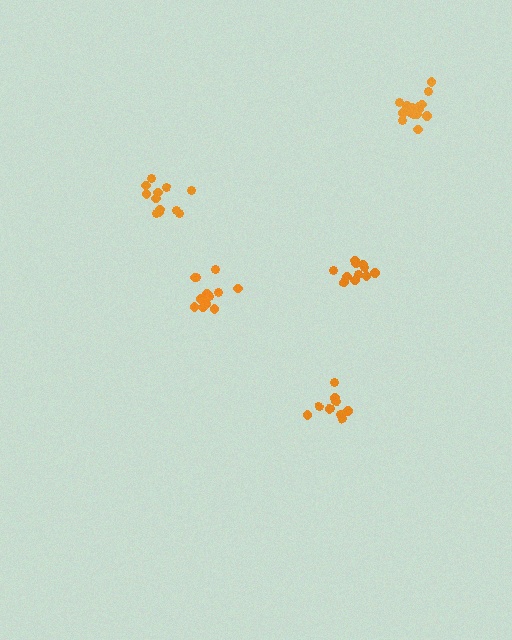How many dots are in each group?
Group 1: 11 dots, Group 2: 12 dots, Group 3: 15 dots, Group 4: 12 dots, Group 5: 10 dots (60 total).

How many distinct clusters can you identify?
There are 5 distinct clusters.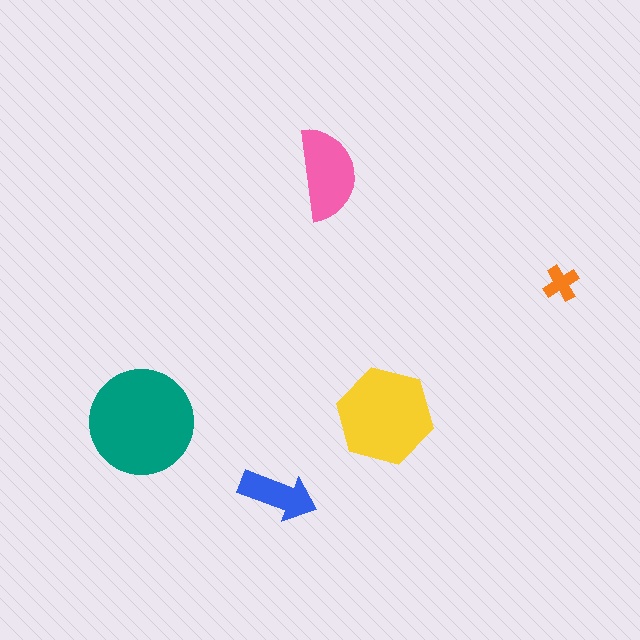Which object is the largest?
The teal circle.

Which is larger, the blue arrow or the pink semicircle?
The pink semicircle.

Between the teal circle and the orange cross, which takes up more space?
The teal circle.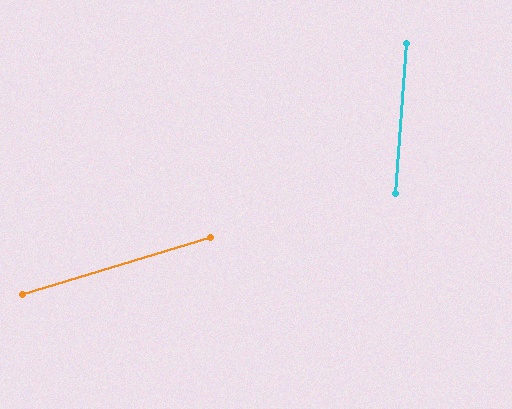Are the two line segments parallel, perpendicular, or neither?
Neither parallel nor perpendicular — they differ by about 69°.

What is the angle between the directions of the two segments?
Approximately 69 degrees.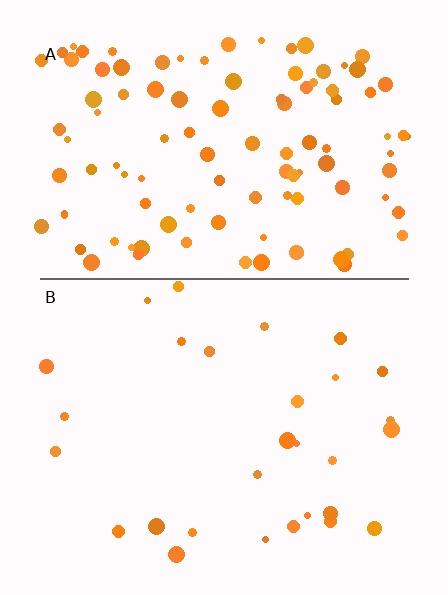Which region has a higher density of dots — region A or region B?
A (the top).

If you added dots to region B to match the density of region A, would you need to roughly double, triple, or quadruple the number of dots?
Approximately quadruple.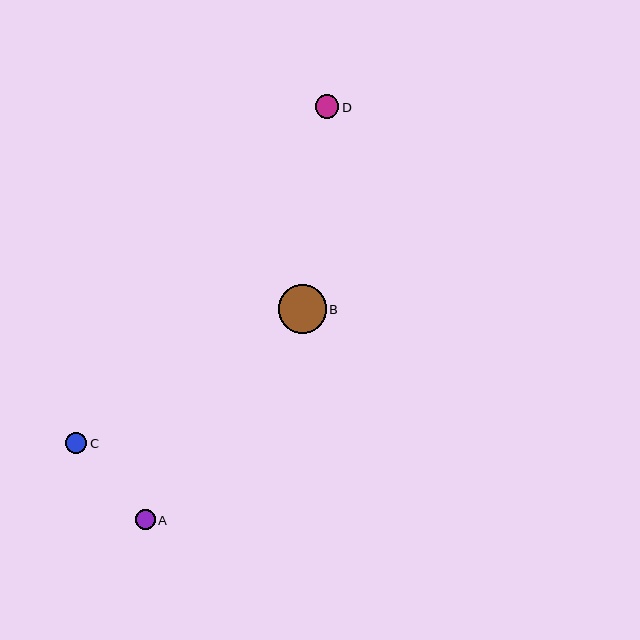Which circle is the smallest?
Circle A is the smallest with a size of approximately 20 pixels.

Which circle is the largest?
Circle B is the largest with a size of approximately 48 pixels.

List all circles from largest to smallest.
From largest to smallest: B, D, C, A.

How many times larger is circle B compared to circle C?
Circle B is approximately 2.3 times the size of circle C.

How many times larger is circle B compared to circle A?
Circle B is approximately 2.4 times the size of circle A.